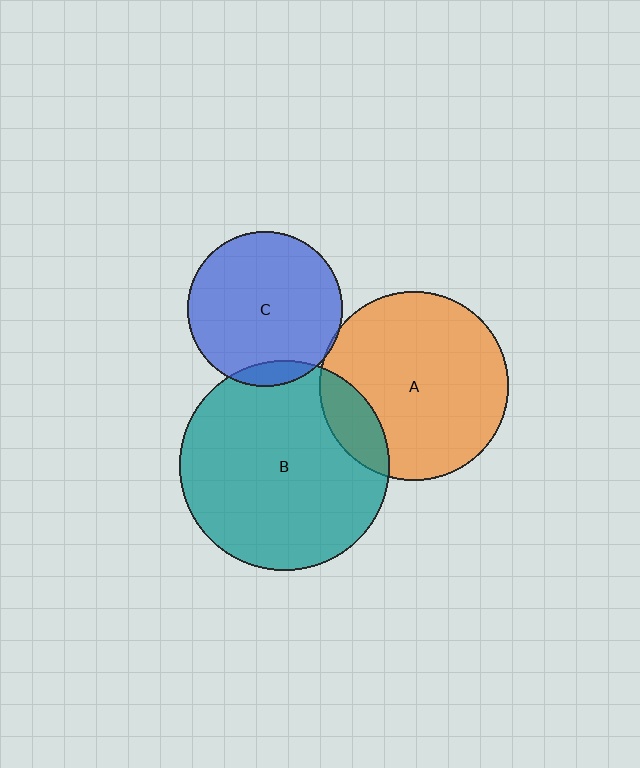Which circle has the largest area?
Circle B (teal).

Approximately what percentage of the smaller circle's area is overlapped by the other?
Approximately 10%.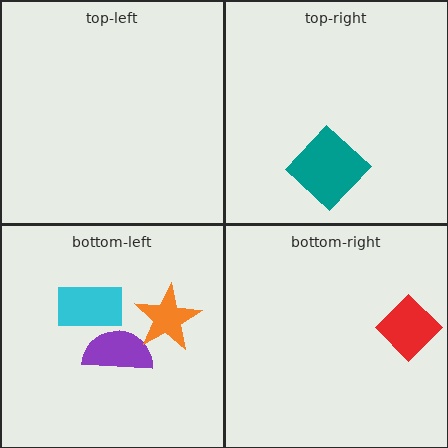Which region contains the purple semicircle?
The bottom-left region.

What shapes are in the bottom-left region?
The purple semicircle, the orange star, the cyan rectangle.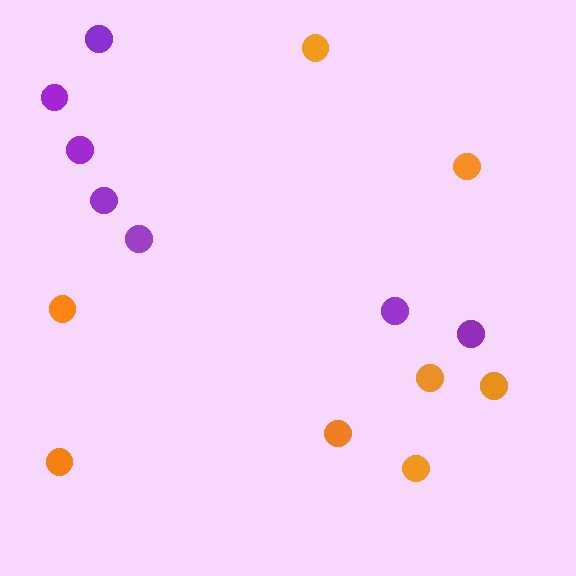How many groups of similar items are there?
There are 2 groups: one group of orange circles (8) and one group of purple circles (7).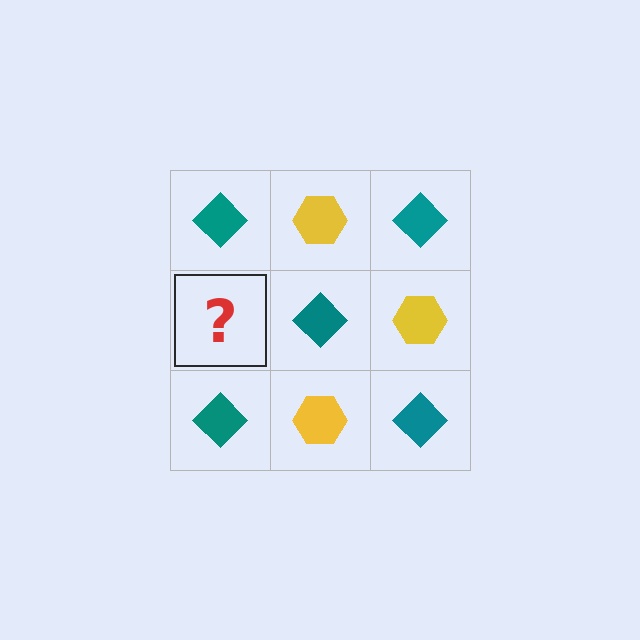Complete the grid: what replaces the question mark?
The question mark should be replaced with a yellow hexagon.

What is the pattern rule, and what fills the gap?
The rule is that it alternates teal diamond and yellow hexagon in a checkerboard pattern. The gap should be filled with a yellow hexagon.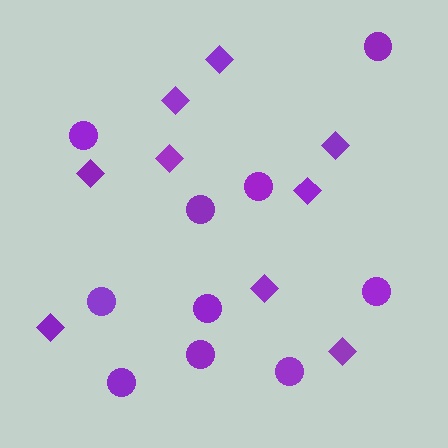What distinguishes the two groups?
There are 2 groups: one group of diamonds (9) and one group of circles (10).